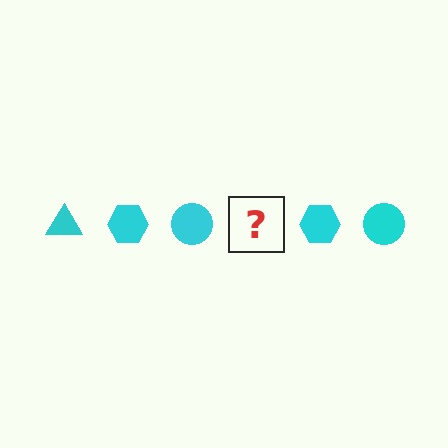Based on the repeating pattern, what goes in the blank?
The blank should be a cyan triangle.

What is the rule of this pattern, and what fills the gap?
The rule is that the pattern cycles through triangle, hexagon, circle shapes in cyan. The gap should be filled with a cyan triangle.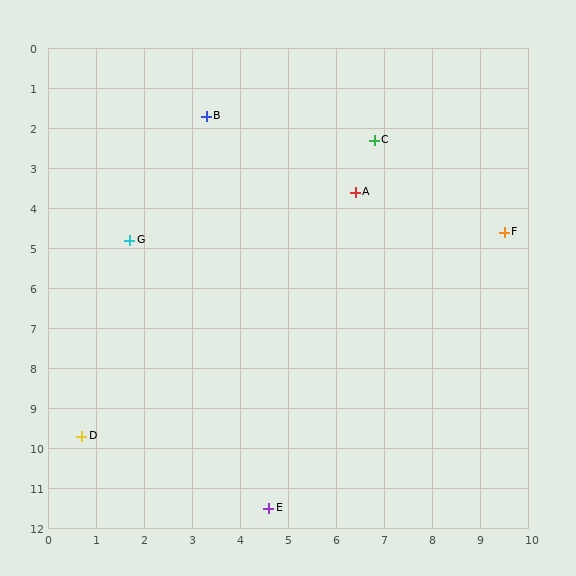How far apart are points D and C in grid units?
Points D and C are about 9.6 grid units apart.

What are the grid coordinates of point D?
Point D is at approximately (0.7, 9.7).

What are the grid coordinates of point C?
Point C is at approximately (6.8, 2.3).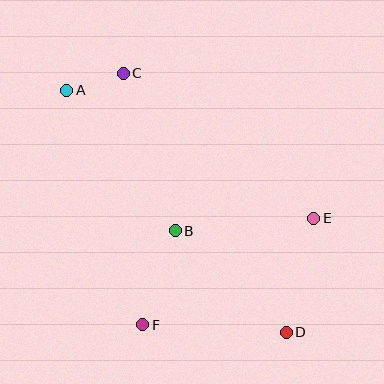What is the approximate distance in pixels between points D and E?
The distance between D and E is approximately 118 pixels.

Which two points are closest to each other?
Points A and C are closest to each other.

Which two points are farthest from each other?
Points A and D are farthest from each other.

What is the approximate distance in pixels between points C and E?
The distance between C and E is approximately 239 pixels.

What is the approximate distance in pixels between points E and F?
The distance between E and F is approximately 201 pixels.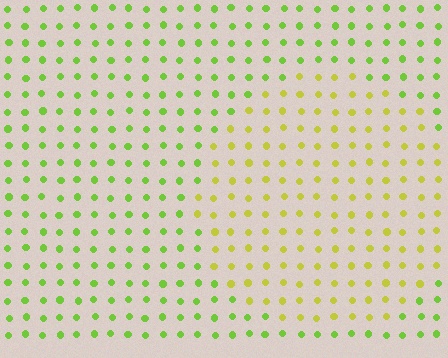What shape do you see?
I see a circle.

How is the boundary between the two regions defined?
The boundary is defined purely by a slight shift in hue (about 33 degrees). Spacing, size, and orientation are identical on both sides.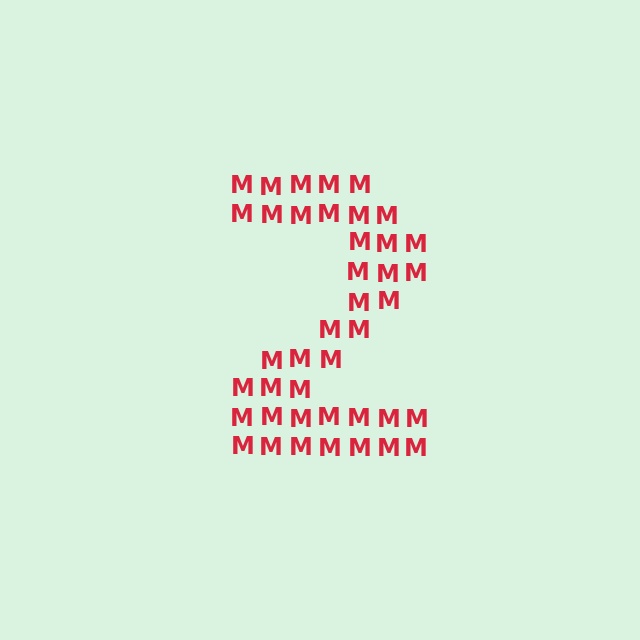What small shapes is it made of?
It is made of small letter M's.